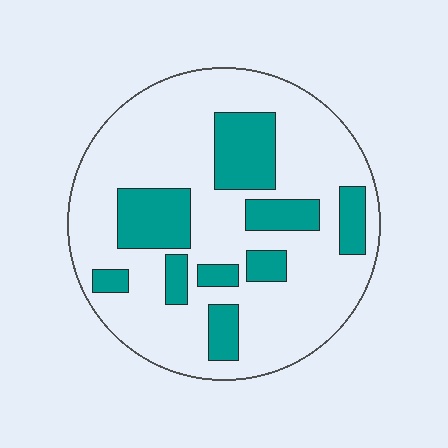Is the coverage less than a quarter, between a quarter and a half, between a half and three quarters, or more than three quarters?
Between a quarter and a half.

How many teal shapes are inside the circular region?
9.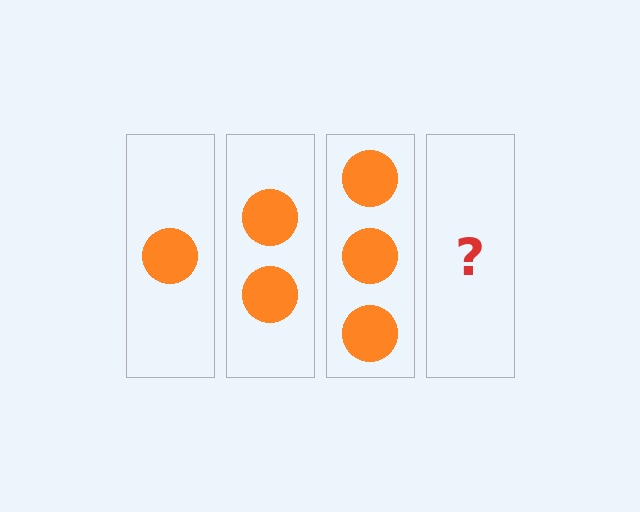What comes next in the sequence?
The next element should be 4 circles.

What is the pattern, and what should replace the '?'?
The pattern is that each step adds one more circle. The '?' should be 4 circles.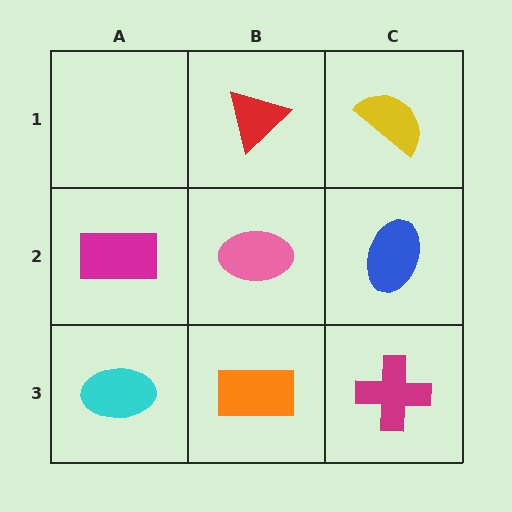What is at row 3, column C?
A magenta cross.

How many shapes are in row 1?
2 shapes.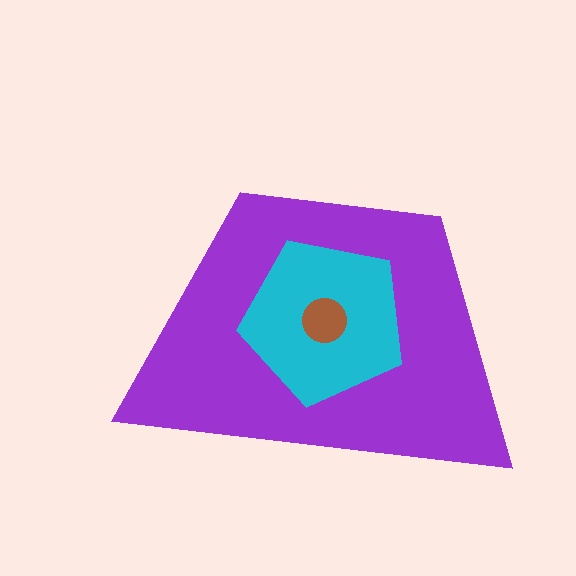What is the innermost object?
The brown circle.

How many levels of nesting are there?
3.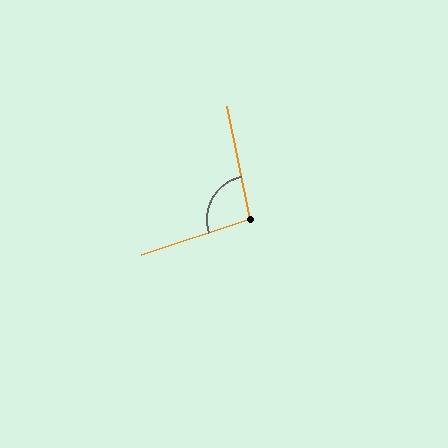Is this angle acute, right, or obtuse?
It is obtuse.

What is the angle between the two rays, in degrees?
Approximately 97 degrees.